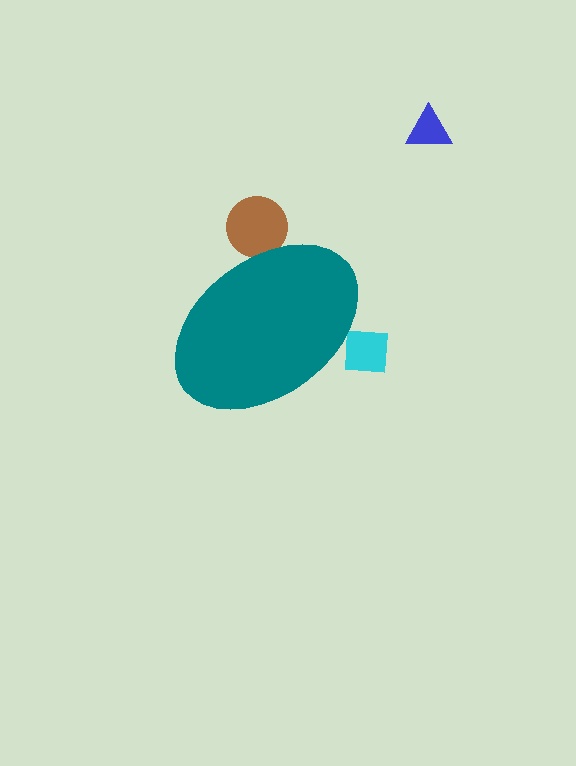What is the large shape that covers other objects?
A teal ellipse.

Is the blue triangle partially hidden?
No, the blue triangle is fully visible.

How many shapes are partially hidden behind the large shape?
2 shapes are partially hidden.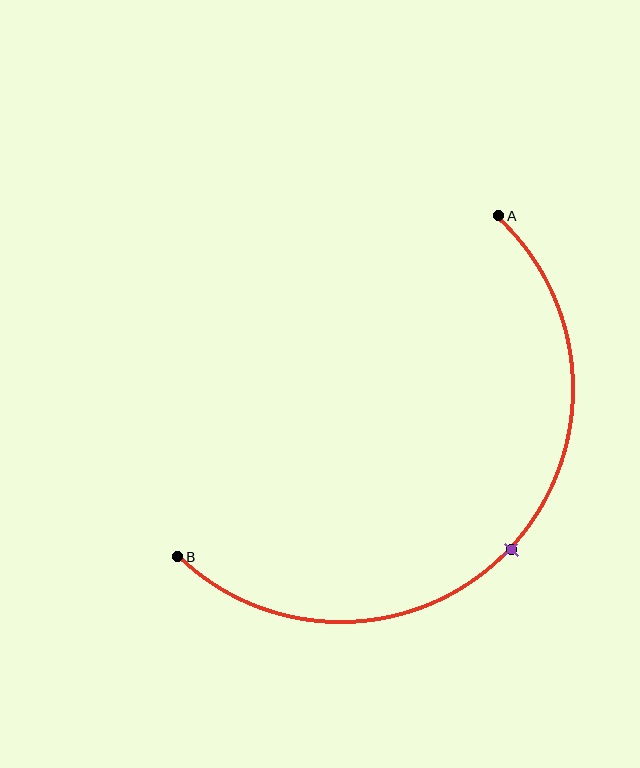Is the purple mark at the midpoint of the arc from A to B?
Yes. The purple mark lies on the arc at equal arc-length from both A and B — it is the arc midpoint.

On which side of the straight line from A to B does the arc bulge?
The arc bulges below and to the right of the straight line connecting A and B.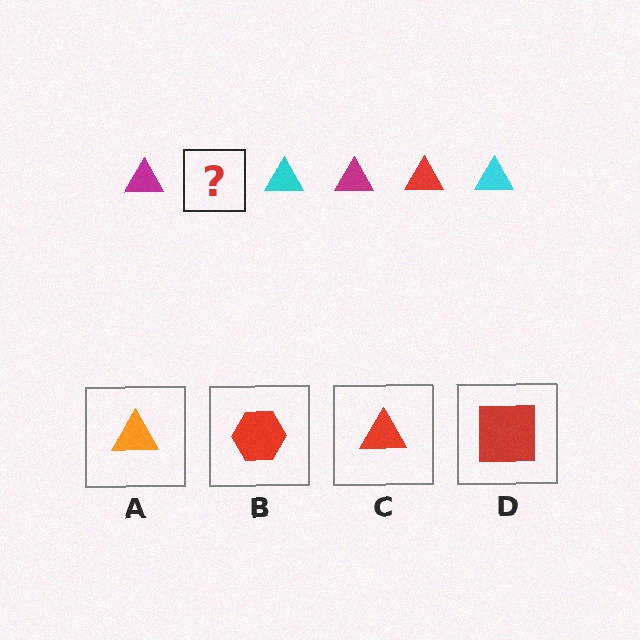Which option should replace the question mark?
Option C.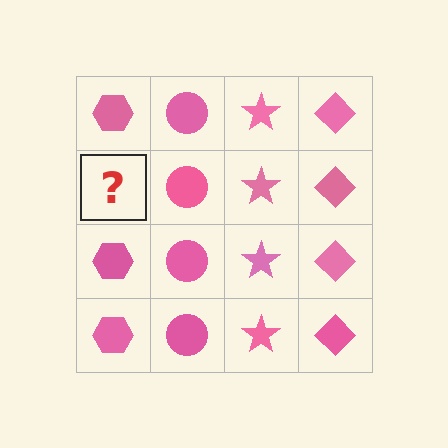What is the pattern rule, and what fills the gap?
The rule is that each column has a consistent shape. The gap should be filled with a pink hexagon.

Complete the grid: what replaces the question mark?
The question mark should be replaced with a pink hexagon.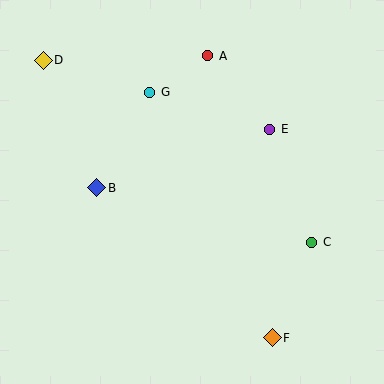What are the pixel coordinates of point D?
Point D is at (43, 60).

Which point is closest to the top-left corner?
Point D is closest to the top-left corner.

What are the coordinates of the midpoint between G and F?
The midpoint between G and F is at (211, 215).